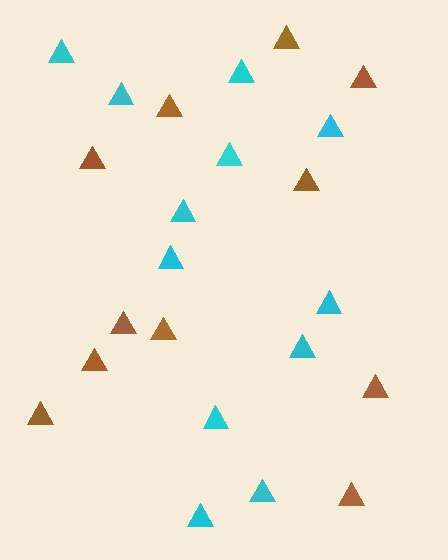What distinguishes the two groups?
There are 2 groups: one group of cyan triangles (12) and one group of brown triangles (11).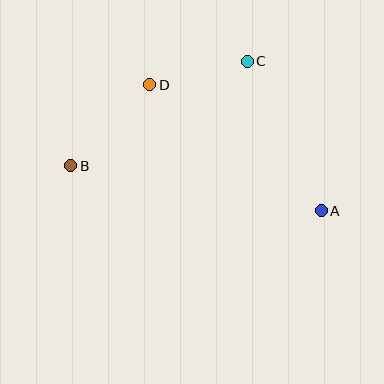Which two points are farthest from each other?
Points A and B are farthest from each other.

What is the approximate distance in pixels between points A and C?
The distance between A and C is approximately 166 pixels.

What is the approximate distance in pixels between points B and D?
The distance between B and D is approximately 113 pixels.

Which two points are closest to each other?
Points C and D are closest to each other.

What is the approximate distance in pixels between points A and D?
The distance between A and D is approximately 213 pixels.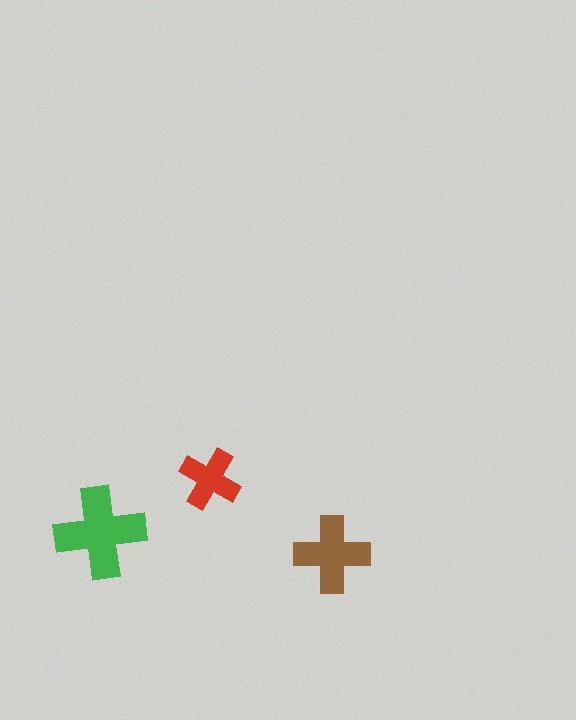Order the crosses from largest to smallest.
the green one, the brown one, the red one.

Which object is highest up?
The red cross is topmost.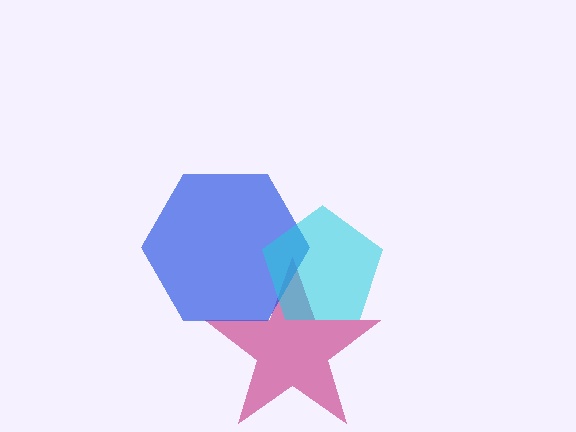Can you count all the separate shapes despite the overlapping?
Yes, there are 3 separate shapes.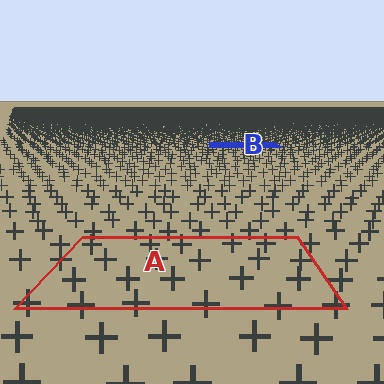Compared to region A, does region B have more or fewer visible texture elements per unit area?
Region B has more texture elements per unit area — they are packed more densely because it is farther away.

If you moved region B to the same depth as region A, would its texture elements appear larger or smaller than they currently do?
They would appear larger. At a closer depth, the same texture elements are projected at a bigger on-screen size.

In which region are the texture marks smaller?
The texture marks are smaller in region B, because it is farther away.